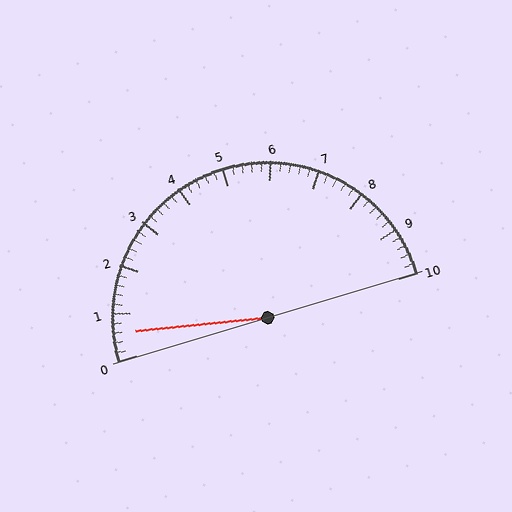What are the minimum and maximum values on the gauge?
The gauge ranges from 0 to 10.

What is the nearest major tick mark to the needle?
The nearest major tick mark is 1.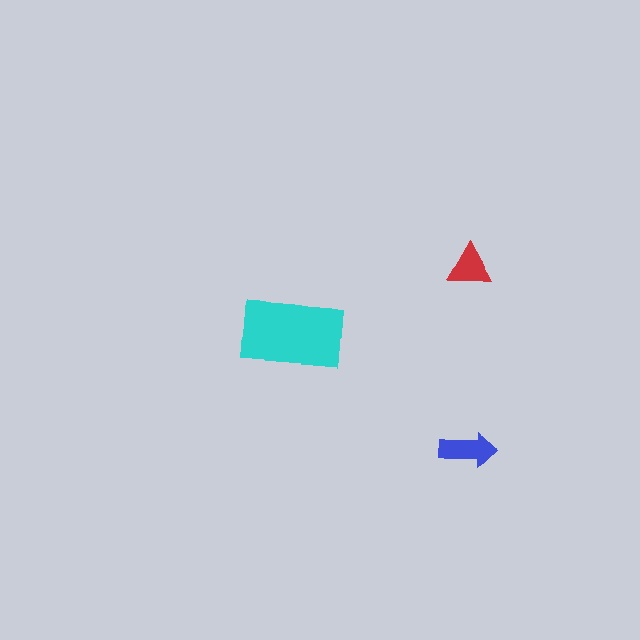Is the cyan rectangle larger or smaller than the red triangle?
Larger.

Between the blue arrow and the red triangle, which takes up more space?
The blue arrow.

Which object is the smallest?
The red triangle.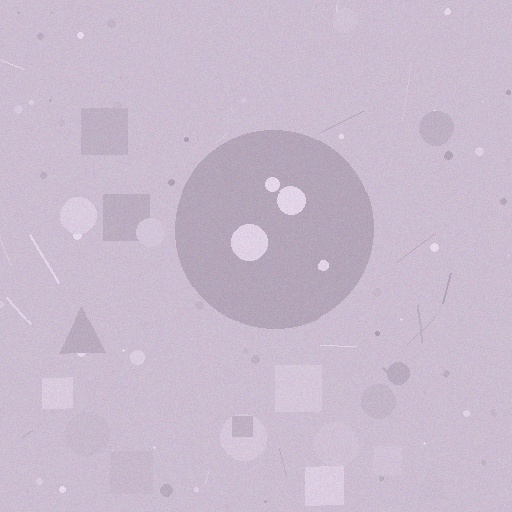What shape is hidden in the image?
A circle is hidden in the image.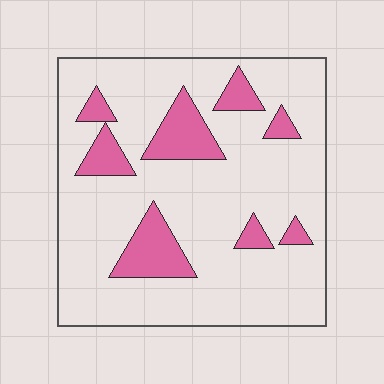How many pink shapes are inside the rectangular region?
8.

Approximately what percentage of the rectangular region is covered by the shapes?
Approximately 15%.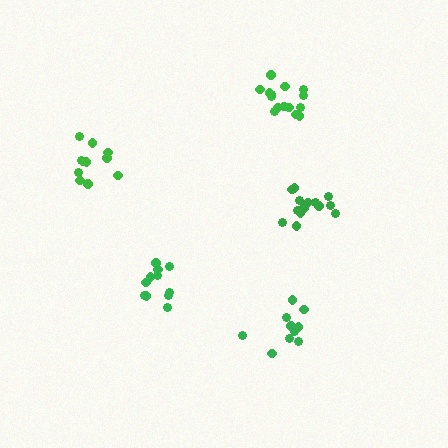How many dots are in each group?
Group 1: 11 dots, Group 2: 14 dots, Group 3: 11 dots, Group 4: 15 dots, Group 5: 10 dots (61 total).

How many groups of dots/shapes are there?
There are 5 groups.